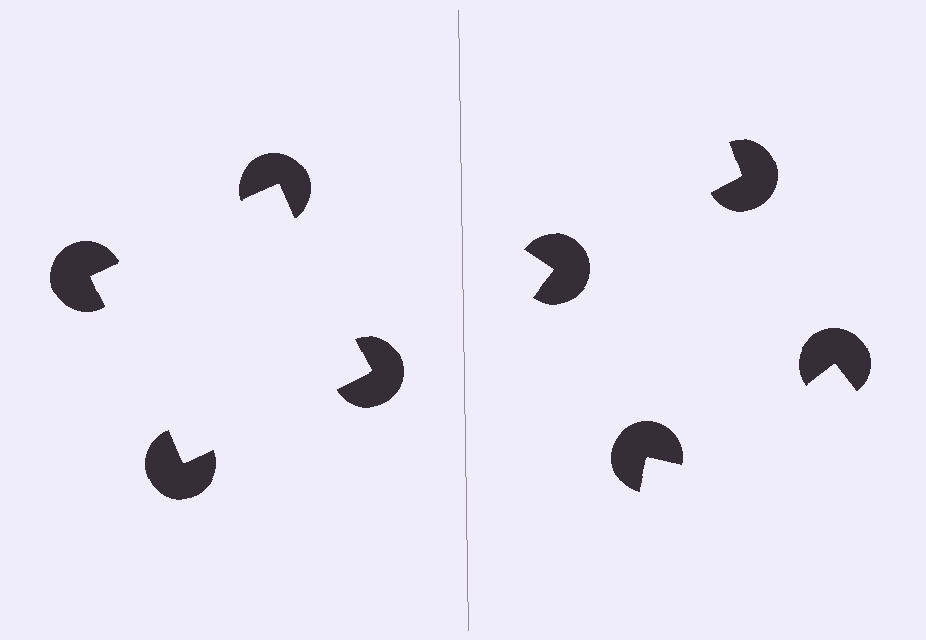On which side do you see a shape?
An illusory square appears on the left side. On the right side the wedge cuts are rotated, so no coherent shape forms.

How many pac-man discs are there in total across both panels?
8 — 4 on each side.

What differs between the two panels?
The pac-man discs are positioned identically on both sides; only the wedge orientations differ. On the left they align to a square; on the right they are misaligned.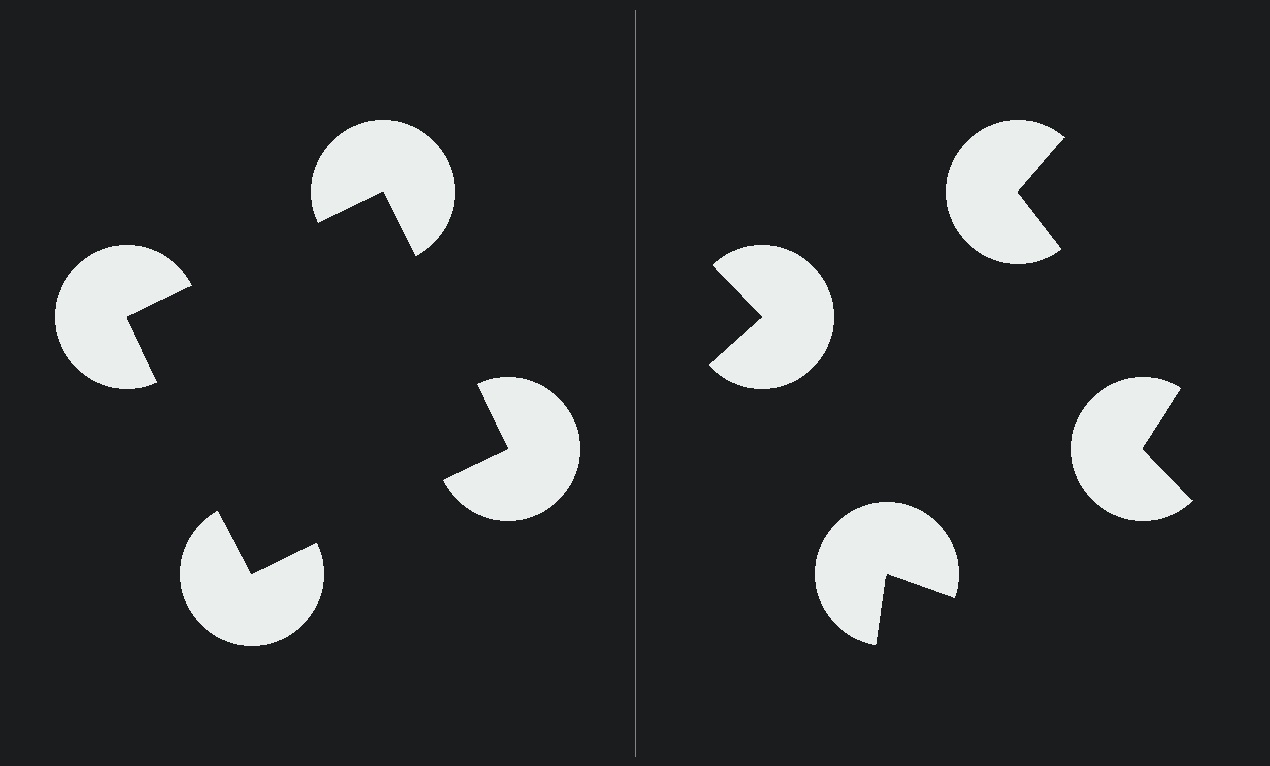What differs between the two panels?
The pac-man discs are positioned identically on both sides; only the wedge orientations differ. On the left they align to a square; on the right they are misaligned.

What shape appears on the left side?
An illusory square.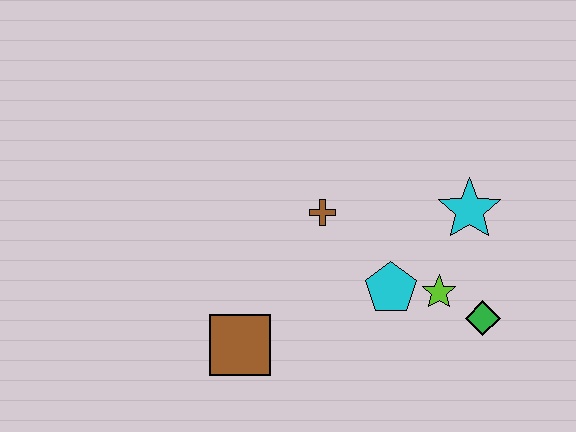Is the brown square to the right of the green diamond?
No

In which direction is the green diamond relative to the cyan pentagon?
The green diamond is to the right of the cyan pentagon.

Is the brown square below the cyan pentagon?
Yes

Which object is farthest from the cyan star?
The brown square is farthest from the cyan star.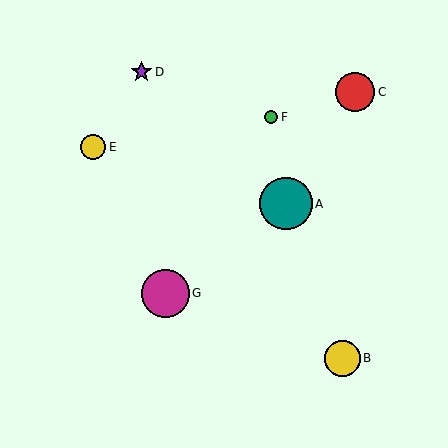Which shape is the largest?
The teal circle (labeled A) is the largest.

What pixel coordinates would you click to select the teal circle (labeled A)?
Click at (286, 204) to select the teal circle A.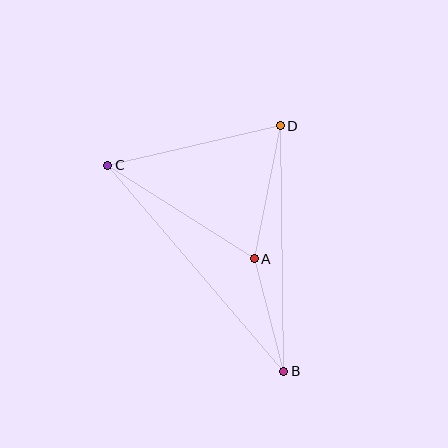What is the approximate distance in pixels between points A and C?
The distance between A and C is approximately 174 pixels.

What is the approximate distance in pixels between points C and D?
The distance between C and D is approximately 177 pixels.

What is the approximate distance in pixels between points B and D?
The distance between B and D is approximately 245 pixels.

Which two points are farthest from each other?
Points B and C are farthest from each other.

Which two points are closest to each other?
Points A and B are closest to each other.